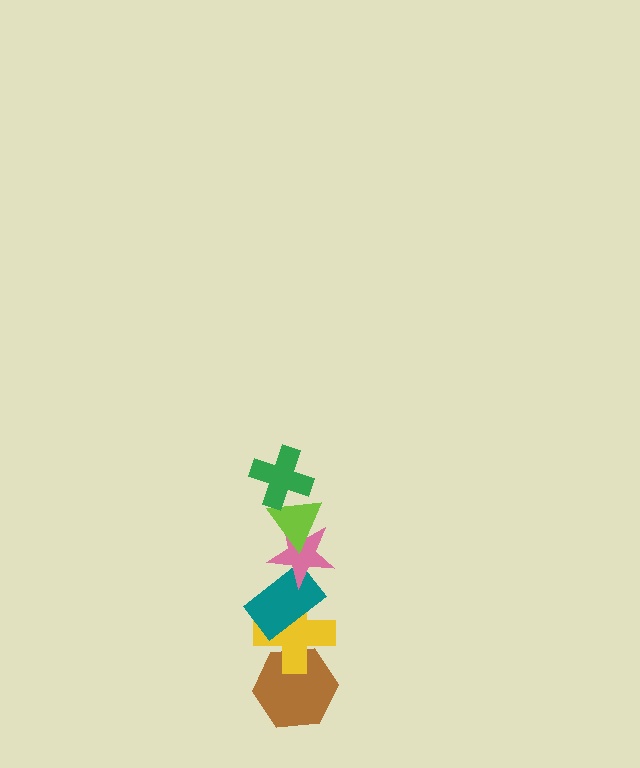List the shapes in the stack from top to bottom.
From top to bottom: the green cross, the lime triangle, the pink star, the teal rectangle, the yellow cross, the brown hexagon.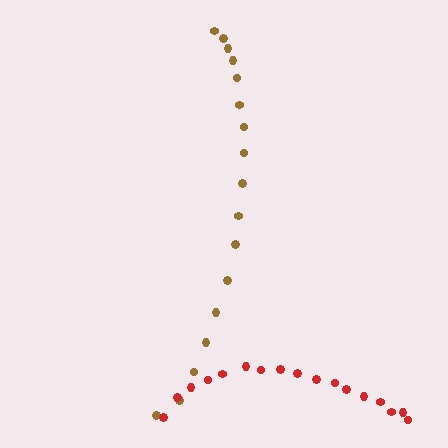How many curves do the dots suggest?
There are 2 distinct paths.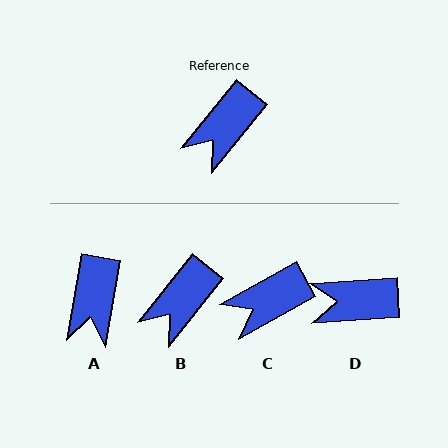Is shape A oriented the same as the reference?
No, it is off by about 30 degrees.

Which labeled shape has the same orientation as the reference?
B.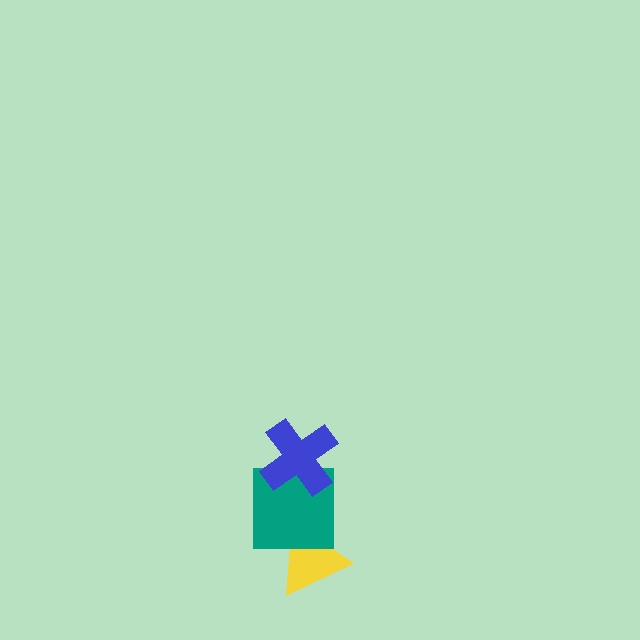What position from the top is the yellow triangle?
The yellow triangle is 3rd from the top.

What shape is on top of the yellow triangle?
The teal square is on top of the yellow triangle.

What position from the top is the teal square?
The teal square is 2nd from the top.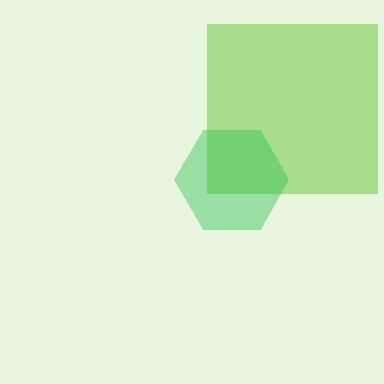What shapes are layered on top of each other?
The layered shapes are: a lime square, a green hexagon.